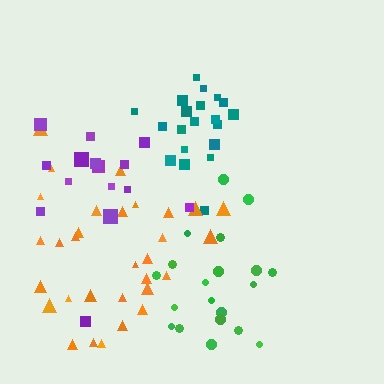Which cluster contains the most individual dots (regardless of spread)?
Orange (32).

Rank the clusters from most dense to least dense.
teal, green, orange, purple.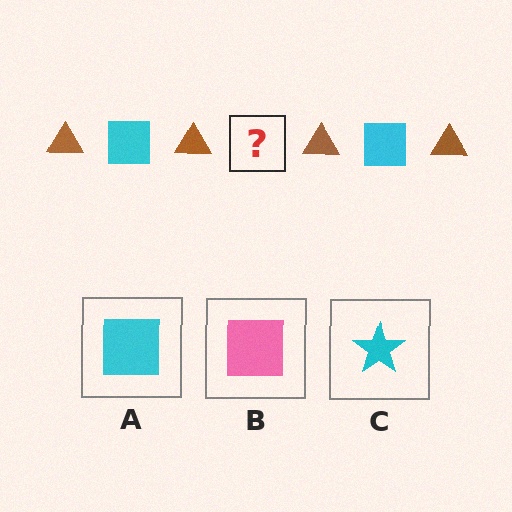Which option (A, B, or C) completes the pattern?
A.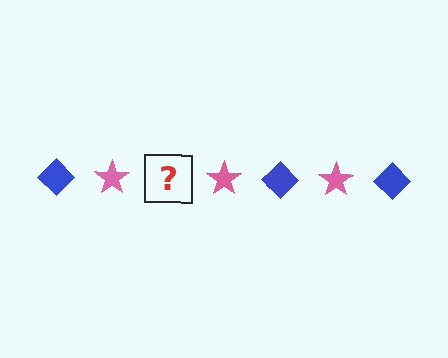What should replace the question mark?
The question mark should be replaced with a blue diamond.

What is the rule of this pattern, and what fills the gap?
The rule is that the pattern alternates between blue diamond and pink star. The gap should be filled with a blue diamond.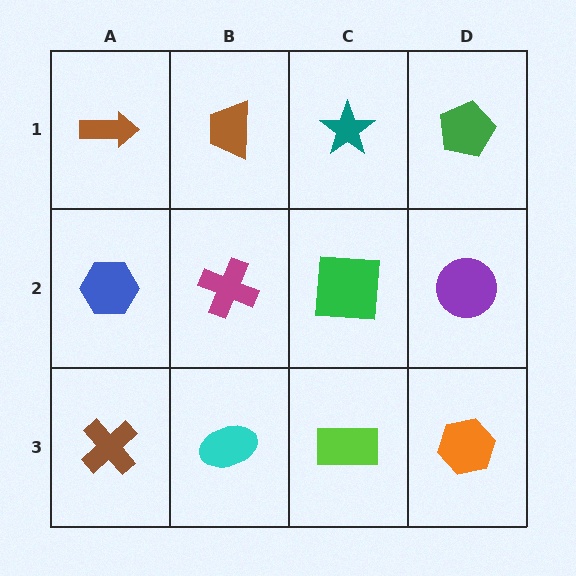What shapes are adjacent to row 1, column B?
A magenta cross (row 2, column B), a brown arrow (row 1, column A), a teal star (row 1, column C).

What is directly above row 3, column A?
A blue hexagon.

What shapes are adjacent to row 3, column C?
A green square (row 2, column C), a cyan ellipse (row 3, column B), an orange hexagon (row 3, column D).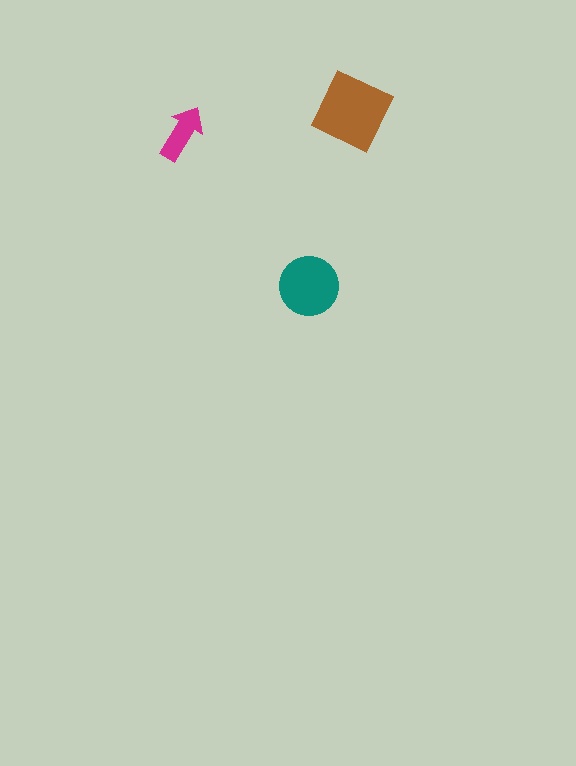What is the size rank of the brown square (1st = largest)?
1st.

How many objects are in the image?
There are 3 objects in the image.